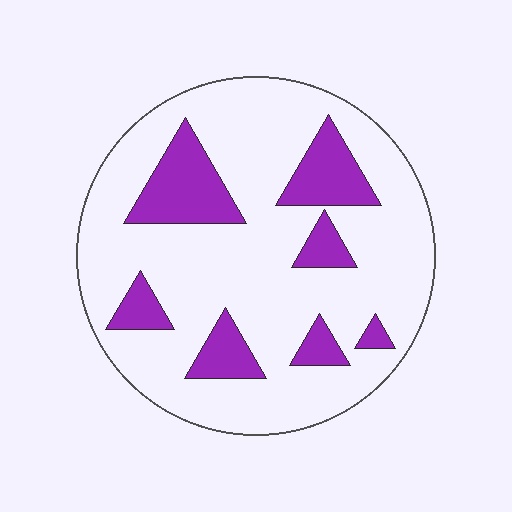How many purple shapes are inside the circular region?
7.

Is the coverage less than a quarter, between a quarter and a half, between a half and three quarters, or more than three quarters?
Less than a quarter.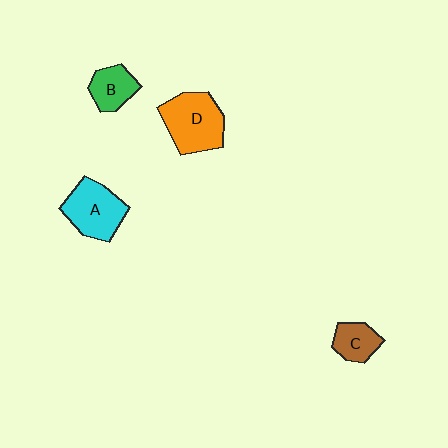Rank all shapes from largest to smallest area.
From largest to smallest: D (orange), A (cyan), B (green), C (brown).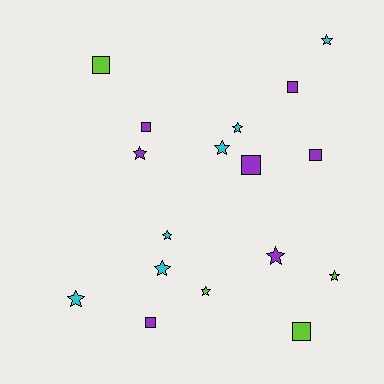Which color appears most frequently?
Purple, with 7 objects.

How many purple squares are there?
There are 5 purple squares.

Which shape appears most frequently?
Star, with 10 objects.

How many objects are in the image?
There are 17 objects.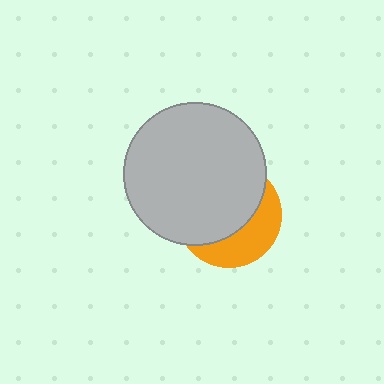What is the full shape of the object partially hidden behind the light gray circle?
The partially hidden object is an orange circle.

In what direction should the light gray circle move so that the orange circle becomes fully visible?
The light gray circle should move toward the upper-left. That is the shortest direction to clear the overlap and leave the orange circle fully visible.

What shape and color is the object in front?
The object in front is a light gray circle.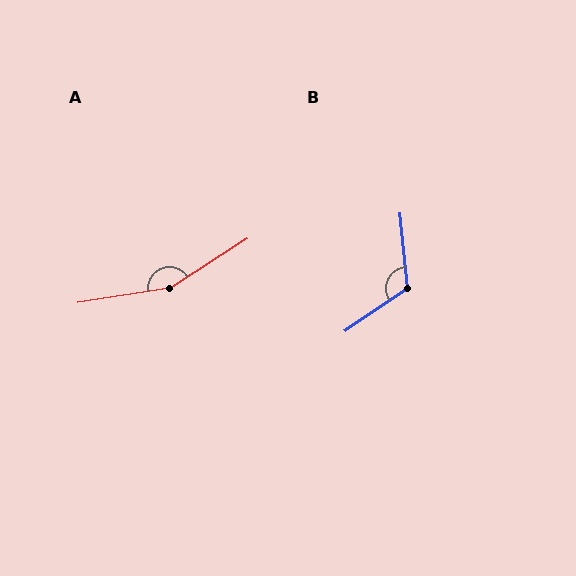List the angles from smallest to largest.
B (118°), A (156°).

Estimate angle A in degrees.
Approximately 156 degrees.